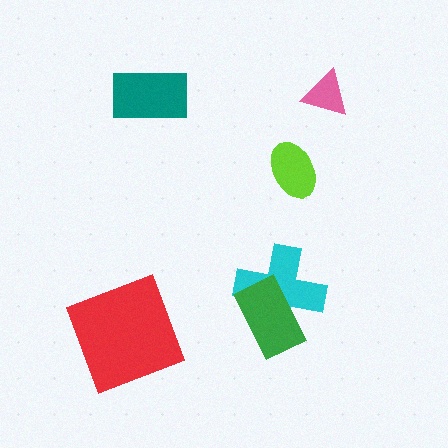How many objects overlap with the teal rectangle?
0 objects overlap with the teal rectangle.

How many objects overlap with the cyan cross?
1 object overlaps with the cyan cross.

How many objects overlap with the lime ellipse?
0 objects overlap with the lime ellipse.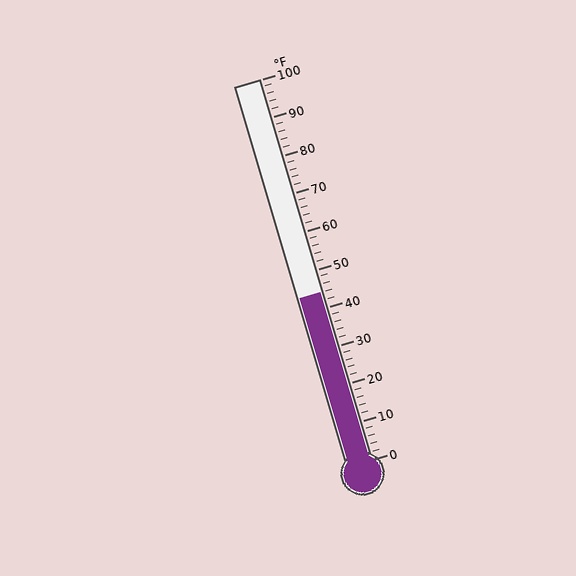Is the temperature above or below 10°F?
The temperature is above 10°F.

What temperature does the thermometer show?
The thermometer shows approximately 44°F.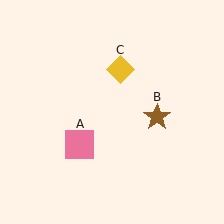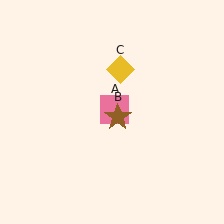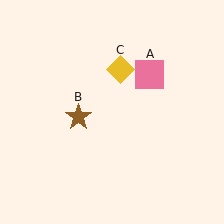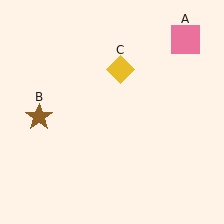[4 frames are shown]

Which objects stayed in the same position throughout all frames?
Yellow diamond (object C) remained stationary.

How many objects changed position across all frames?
2 objects changed position: pink square (object A), brown star (object B).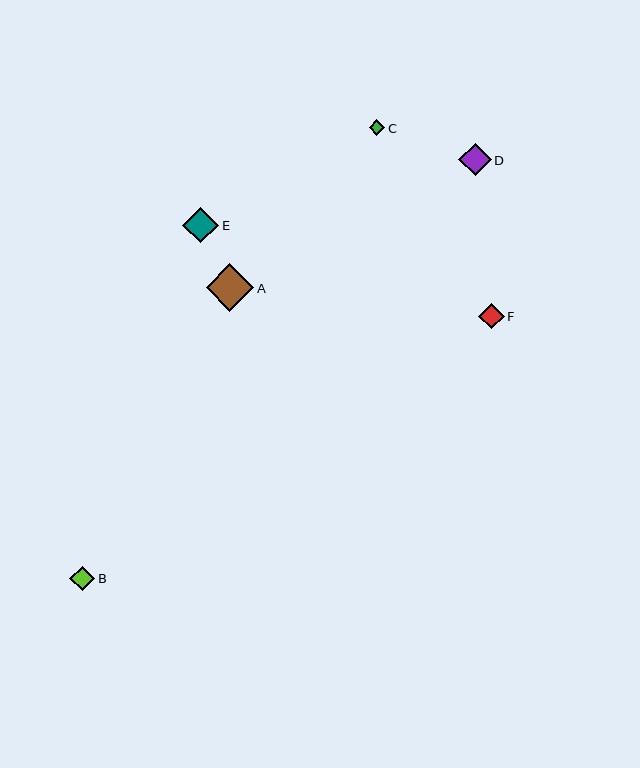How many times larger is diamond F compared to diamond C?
Diamond F is approximately 1.7 times the size of diamond C.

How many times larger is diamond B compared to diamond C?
Diamond B is approximately 1.6 times the size of diamond C.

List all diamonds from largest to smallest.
From largest to smallest: A, E, D, F, B, C.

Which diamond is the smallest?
Diamond C is the smallest with a size of approximately 15 pixels.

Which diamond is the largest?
Diamond A is the largest with a size of approximately 48 pixels.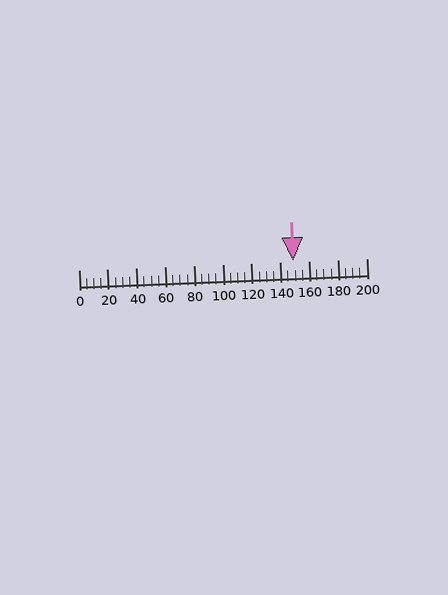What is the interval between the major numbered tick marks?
The major tick marks are spaced 20 units apart.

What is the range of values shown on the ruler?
The ruler shows values from 0 to 200.